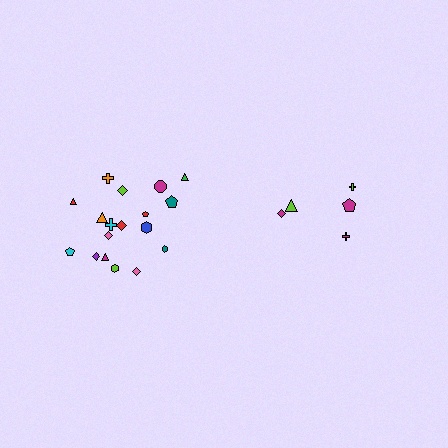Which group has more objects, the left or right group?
The left group.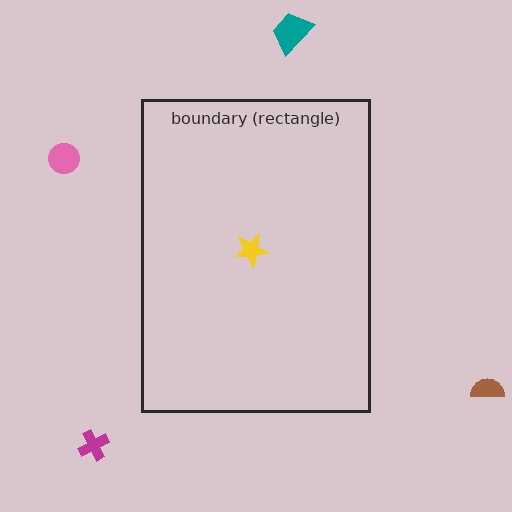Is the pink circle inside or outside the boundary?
Outside.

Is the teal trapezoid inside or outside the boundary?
Outside.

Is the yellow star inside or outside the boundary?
Inside.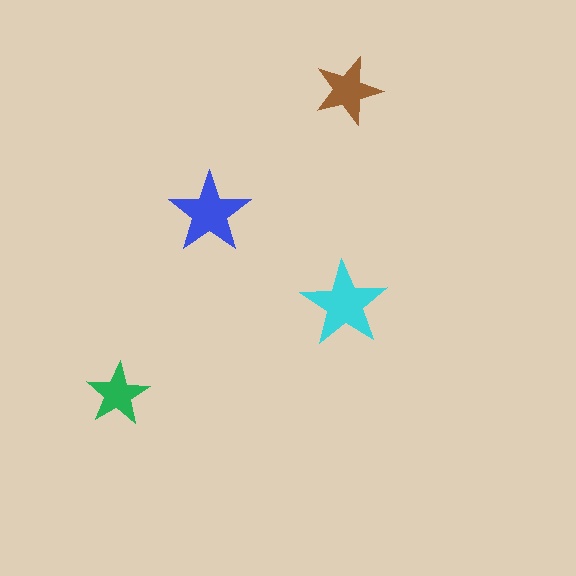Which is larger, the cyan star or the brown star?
The cyan one.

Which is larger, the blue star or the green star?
The blue one.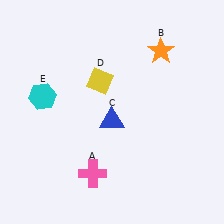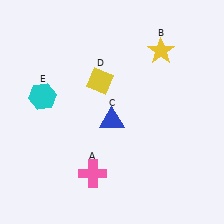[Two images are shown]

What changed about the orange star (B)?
In Image 1, B is orange. In Image 2, it changed to yellow.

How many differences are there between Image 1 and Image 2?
There is 1 difference between the two images.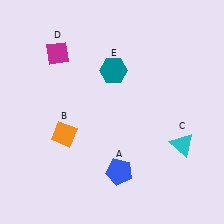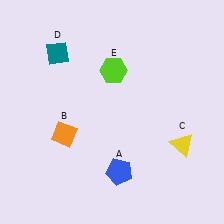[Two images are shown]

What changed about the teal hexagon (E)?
In Image 1, E is teal. In Image 2, it changed to lime.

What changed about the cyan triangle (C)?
In Image 1, C is cyan. In Image 2, it changed to yellow.